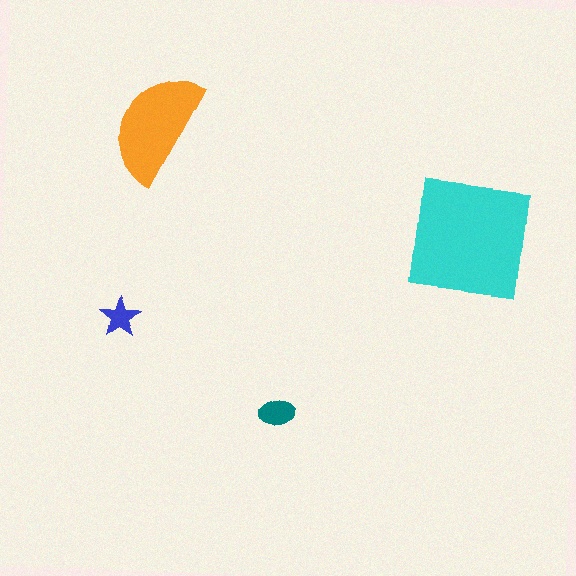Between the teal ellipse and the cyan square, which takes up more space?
The cyan square.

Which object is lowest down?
The teal ellipse is bottommost.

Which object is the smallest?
The blue star.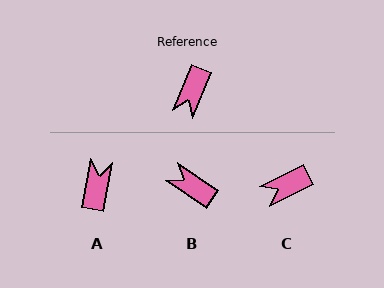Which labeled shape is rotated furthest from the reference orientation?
A, about 168 degrees away.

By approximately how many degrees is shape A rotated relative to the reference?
Approximately 168 degrees clockwise.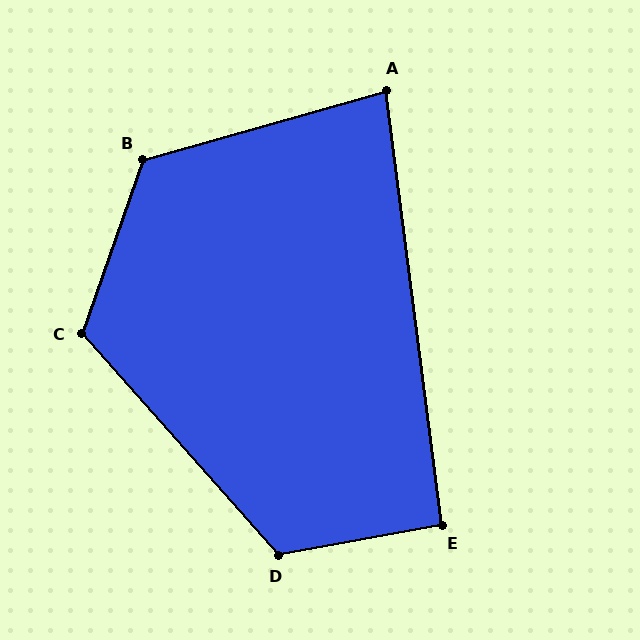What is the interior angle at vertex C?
Approximately 119 degrees (obtuse).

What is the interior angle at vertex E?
Approximately 93 degrees (approximately right).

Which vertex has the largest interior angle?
B, at approximately 125 degrees.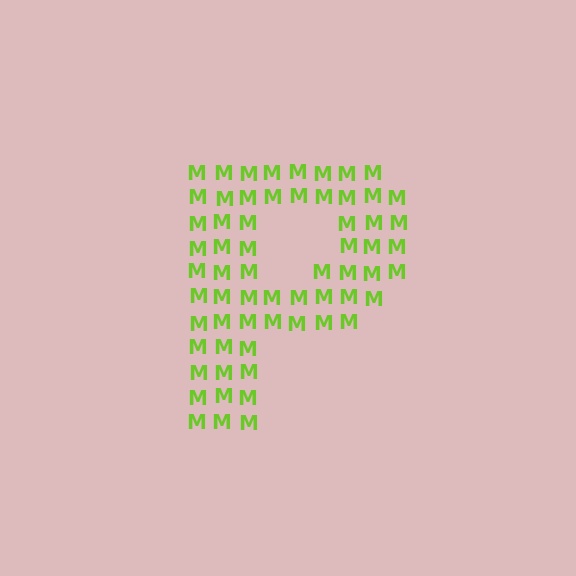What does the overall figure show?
The overall figure shows the letter P.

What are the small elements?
The small elements are letter M's.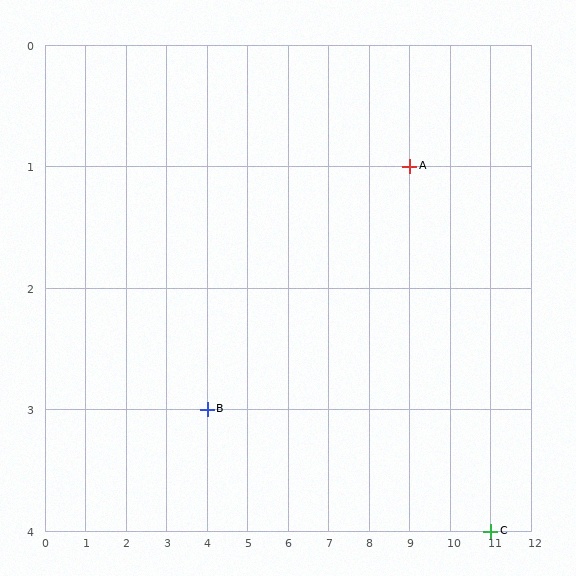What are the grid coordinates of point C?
Point C is at grid coordinates (11, 4).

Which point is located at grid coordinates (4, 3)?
Point B is at (4, 3).